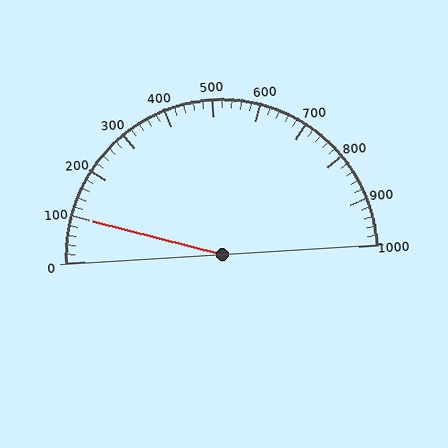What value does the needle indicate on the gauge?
The needle indicates approximately 100.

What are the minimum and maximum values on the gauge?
The gauge ranges from 0 to 1000.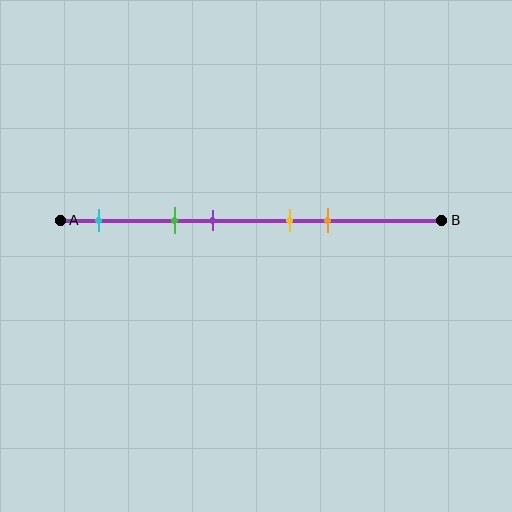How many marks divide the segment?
There are 5 marks dividing the segment.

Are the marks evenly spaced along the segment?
No, the marks are not evenly spaced.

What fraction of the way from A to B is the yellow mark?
The yellow mark is approximately 60% (0.6) of the way from A to B.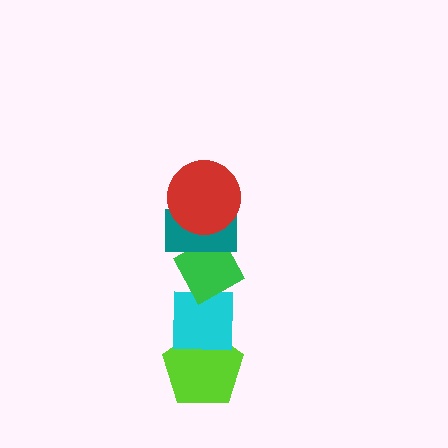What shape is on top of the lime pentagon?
The cyan square is on top of the lime pentagon.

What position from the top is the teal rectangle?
The teal rectangle is 2nd from the top.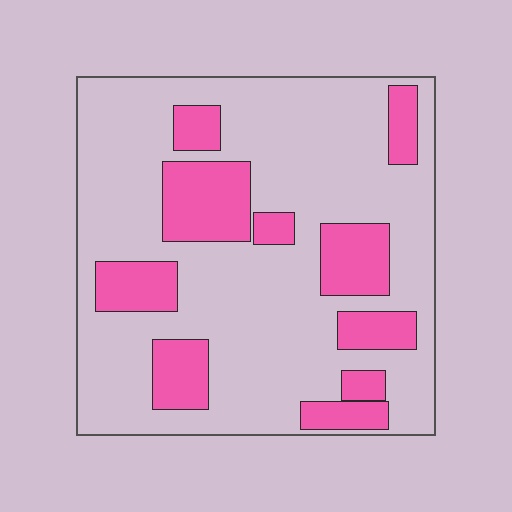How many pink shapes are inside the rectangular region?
10.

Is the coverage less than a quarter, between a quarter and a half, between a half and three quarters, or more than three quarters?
Between a quarter and a half.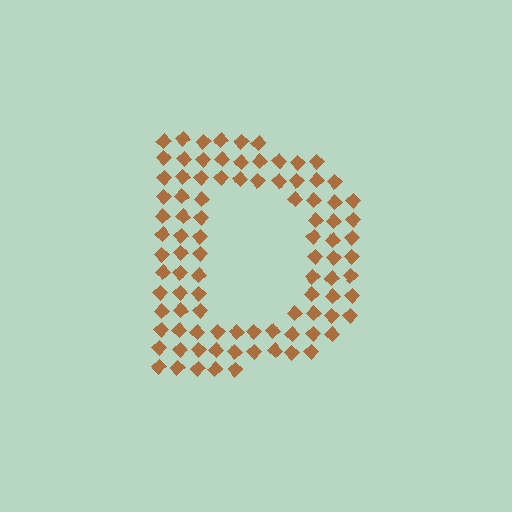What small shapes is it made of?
It is made of small diamonds.